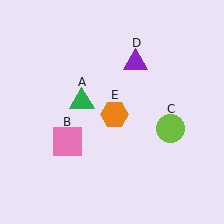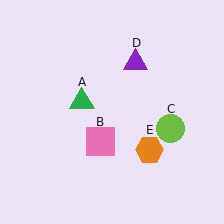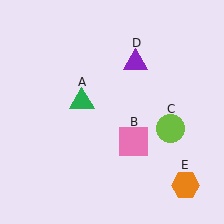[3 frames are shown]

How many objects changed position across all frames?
2 objects changed position: pink square (object B), orange hexagon (object E).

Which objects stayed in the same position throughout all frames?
Green triangle (object A) and lime circle (object C) and purple triangle (object D) remained stationary.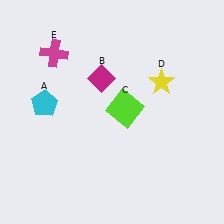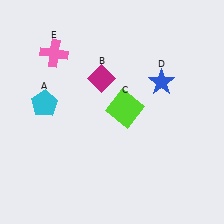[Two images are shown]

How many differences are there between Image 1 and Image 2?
There are 2 differences between the two images.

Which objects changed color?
D changed from yellow to blue. E changed from magenta to pink.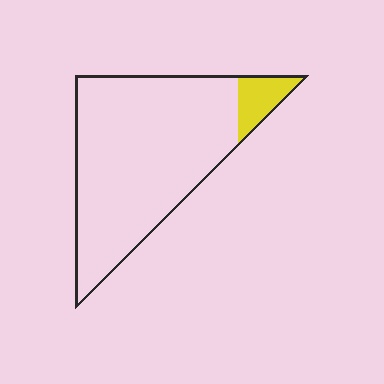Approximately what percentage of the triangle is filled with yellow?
Approximately 10%.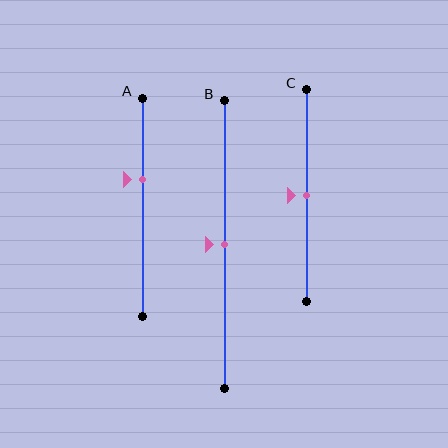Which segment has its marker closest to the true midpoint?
Segment B has its marker closest to the true midpoint.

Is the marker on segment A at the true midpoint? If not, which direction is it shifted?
No, the marker on segment A is shifted upward by about 13% of the segment length.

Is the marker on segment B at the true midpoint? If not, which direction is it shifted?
Yes, the marker on segment B is at the true midpoint.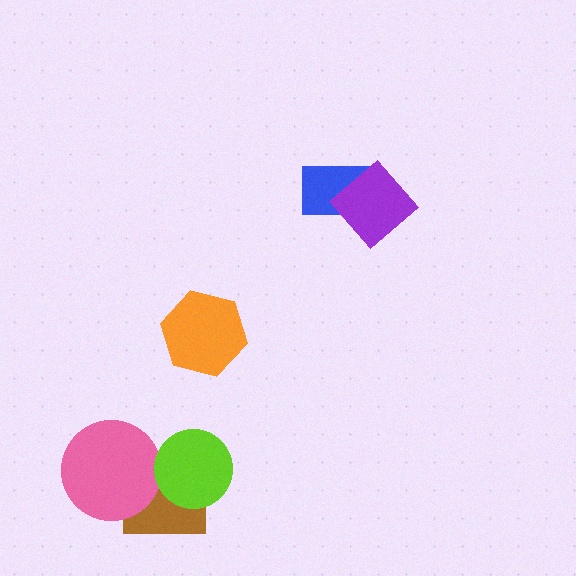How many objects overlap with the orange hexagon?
0 objects overlap with the orange hexagon.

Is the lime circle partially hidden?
No, no other shape covers it.